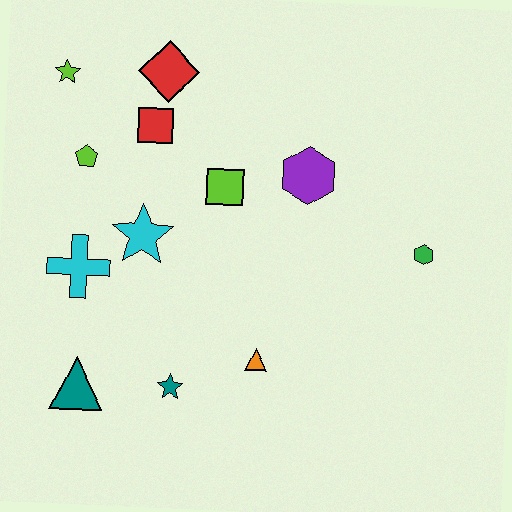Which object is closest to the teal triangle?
The teal star is closest to the teal triangle.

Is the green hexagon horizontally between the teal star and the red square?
No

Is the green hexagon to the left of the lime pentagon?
No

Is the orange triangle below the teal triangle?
No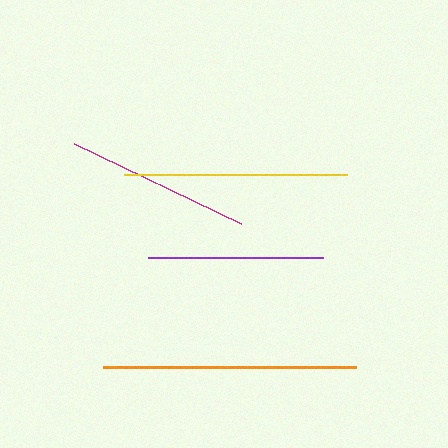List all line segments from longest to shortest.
From longest to shortest: orange, yellow, magenta, purple.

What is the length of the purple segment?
The purple segment is approximately 175 pixels long.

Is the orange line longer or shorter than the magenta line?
The orange line is longer than the magenta line.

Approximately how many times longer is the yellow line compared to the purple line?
The yellow line is approximately 1.3 times the length of the purple line.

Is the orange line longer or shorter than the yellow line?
The orange line is longer than the yellow line.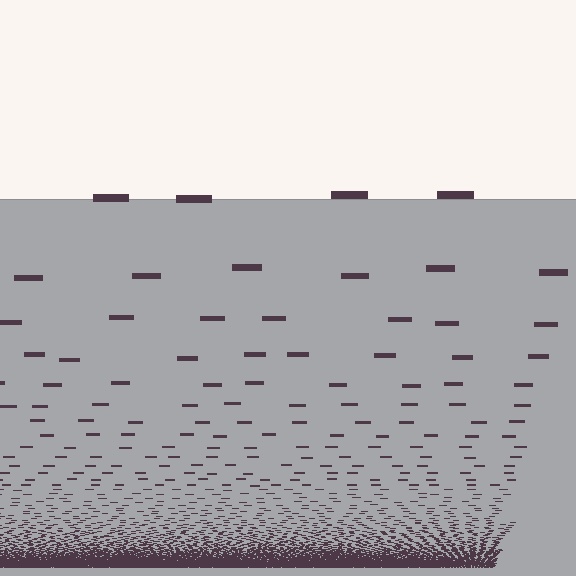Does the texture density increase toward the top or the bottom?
Density increases toward the bottom.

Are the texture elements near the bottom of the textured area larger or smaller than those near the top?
Smaller. The gradient is inverted — elements near the bottom are smaller and denser.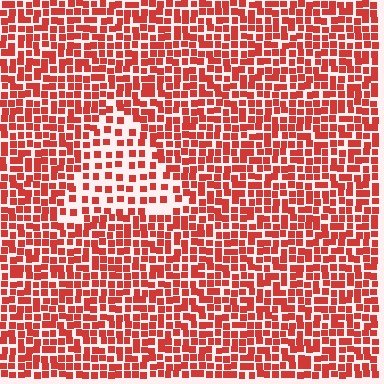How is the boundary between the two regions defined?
The boundary is defined by a change in element density (approximately 1.9x ratio). All elements are the same color, size, and shape.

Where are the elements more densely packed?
The elements are more densely packed outside the triangle boundary.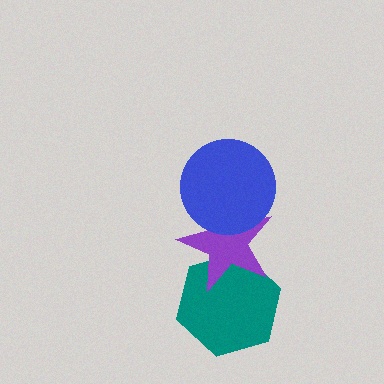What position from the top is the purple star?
The purple star is 2nd from the top.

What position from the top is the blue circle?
The blue circle is 1st from the top.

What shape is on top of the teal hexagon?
The purple star is on top of the teal hexagon.